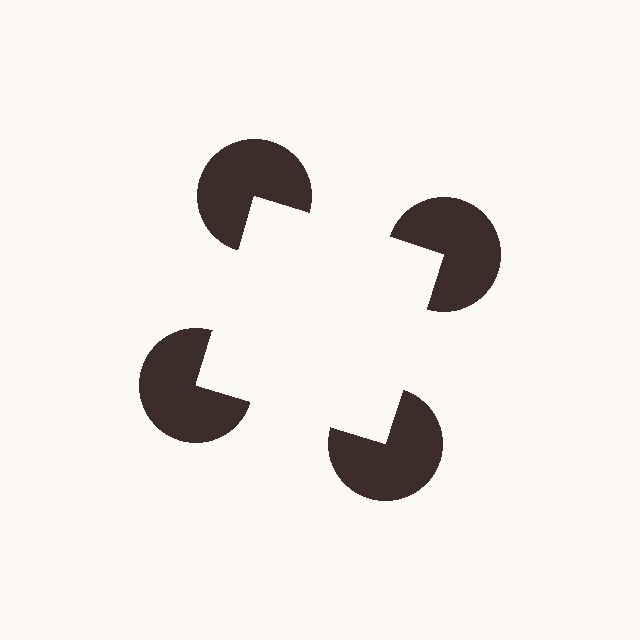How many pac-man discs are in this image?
There are 4 — one at each vertex of the illusory square.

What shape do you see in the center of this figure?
An illusory square — its edges are inferred from the aligned wedge cuts in the pac-man discs, not physically drawn.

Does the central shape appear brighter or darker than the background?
It typically appears slightly brighter than the background, even though no actual brightness change is drawn.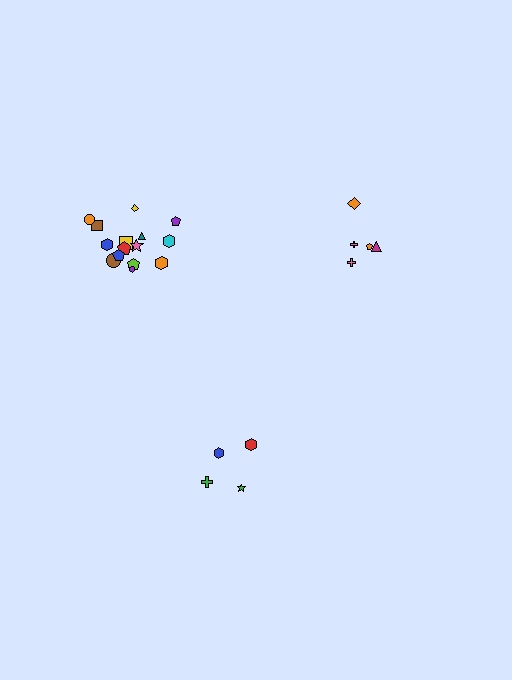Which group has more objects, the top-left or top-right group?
The top-left group.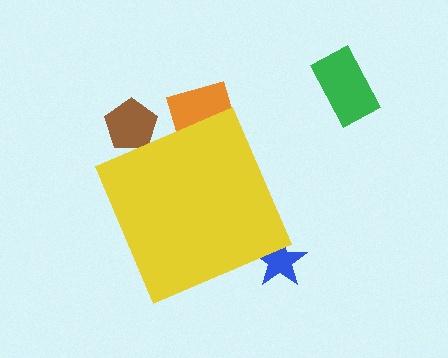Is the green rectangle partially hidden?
No, the green rectangle is fully visible.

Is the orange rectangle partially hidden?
Yes, the orange rectangle is partially hidden behind the yellow diamond.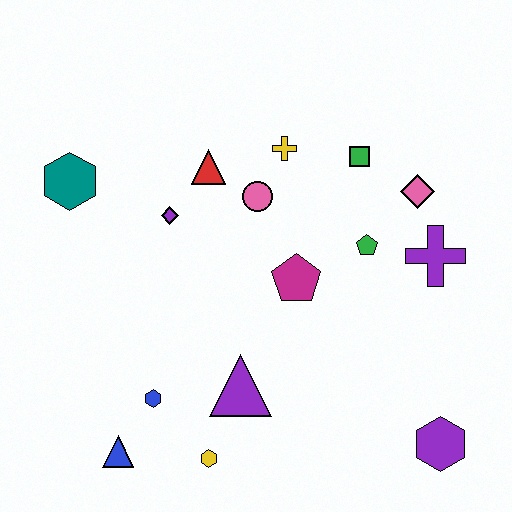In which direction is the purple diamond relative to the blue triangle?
The purple diamond is above the blue triangle.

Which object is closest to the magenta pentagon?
The green pentagon is closest to the magenta pentagon.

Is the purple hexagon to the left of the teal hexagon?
No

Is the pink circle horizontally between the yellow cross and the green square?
No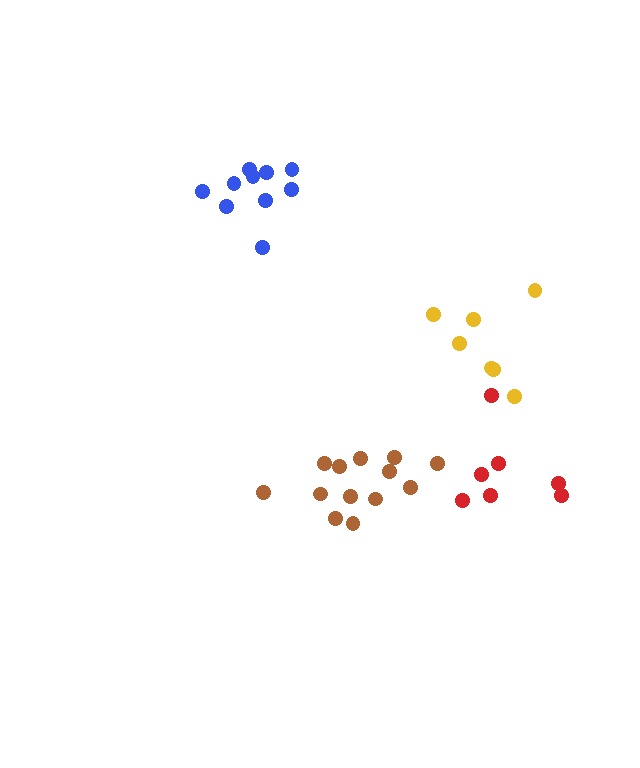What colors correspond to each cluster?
The clusters are colored: yellow, red, brown, blue.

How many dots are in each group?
Group 1: 7 dots, Group 2: 7 dots, Group 3: 13 dots, Group 4: 10 dots (37 total).